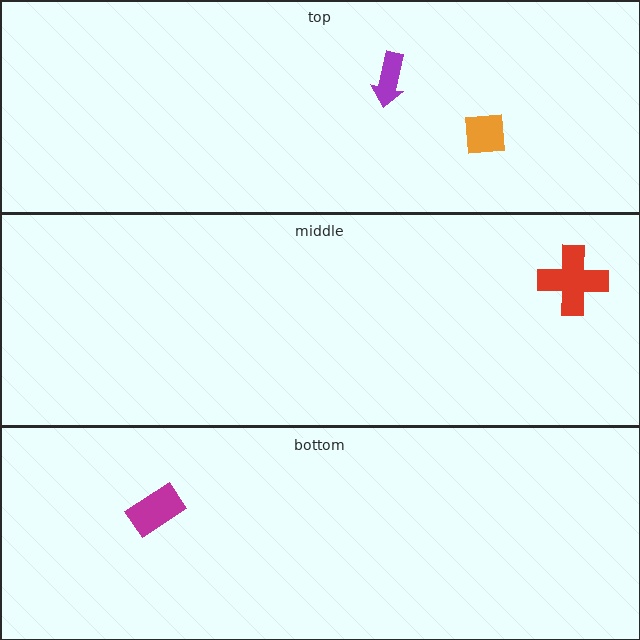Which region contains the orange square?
The top region.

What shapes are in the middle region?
The red cross.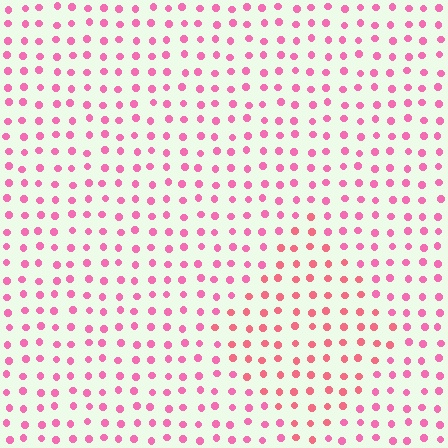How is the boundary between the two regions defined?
The boundary is defined purely by a slight shift in hue (about 22 degrees). Spacing, size, and orientation are identical on both sides.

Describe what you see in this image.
The image is filled with small pink elements in a uniform arrangement. A diamond-shaped region is visible where the elements are tinted to a slightly different hue, forming a subtle color boundary.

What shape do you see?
I see a diamond.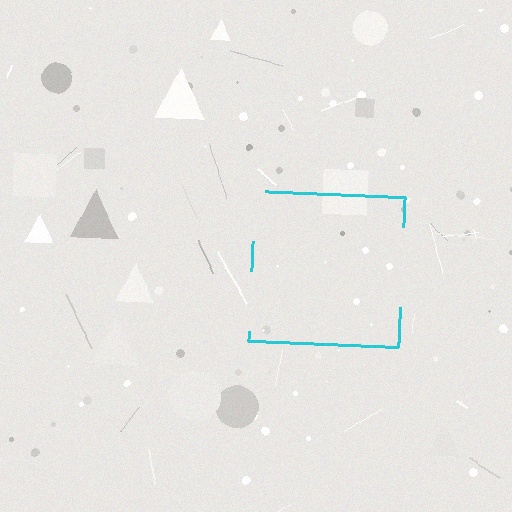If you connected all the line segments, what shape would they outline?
They would outline a square.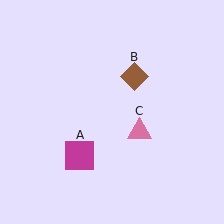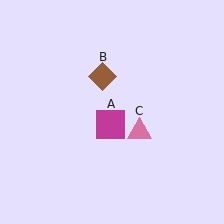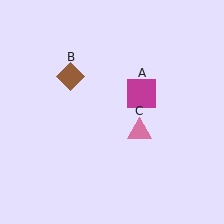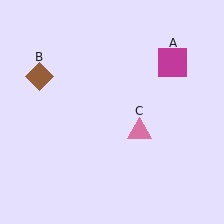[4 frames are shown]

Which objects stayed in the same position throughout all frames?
Pink triangle (object C) remained stationary.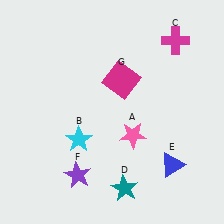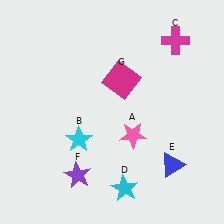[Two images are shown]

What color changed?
The star (D) changed from teal in Image 1 to cyan in Image 2.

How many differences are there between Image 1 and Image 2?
There is 1 difference between the two images.